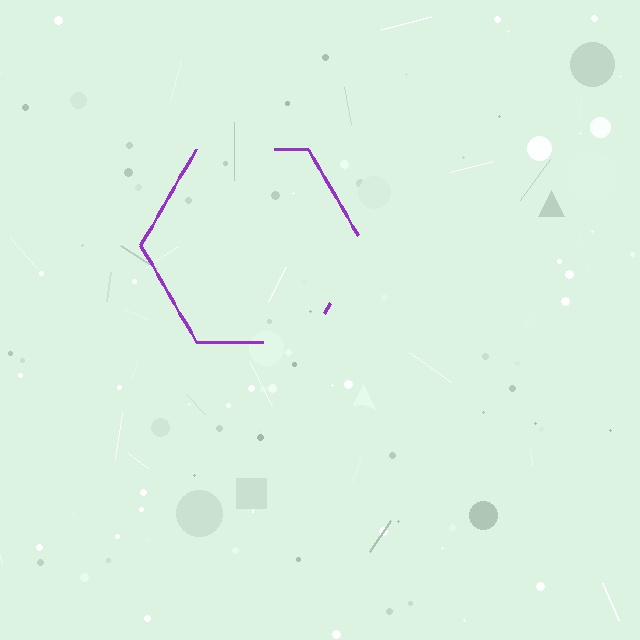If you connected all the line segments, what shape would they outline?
They would outline a hexagon.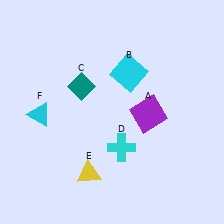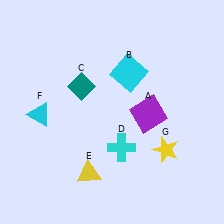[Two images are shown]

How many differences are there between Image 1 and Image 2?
There is 1 difference between the two images.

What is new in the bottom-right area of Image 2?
A yellow star (G) was added in the bottom-right area of Image 2.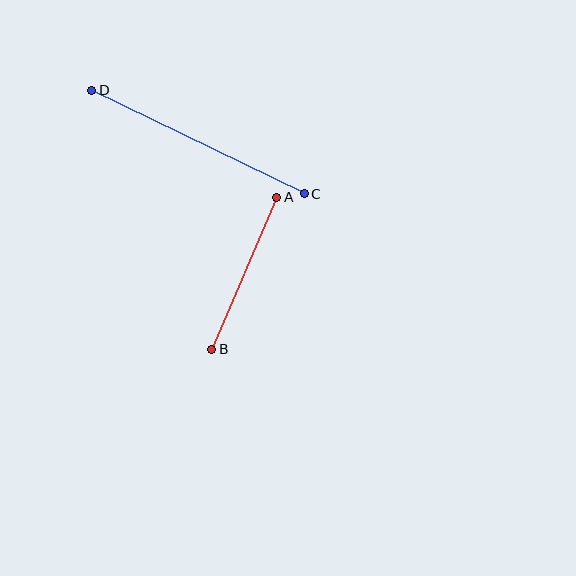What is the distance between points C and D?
The distance is approximately 236 pixels.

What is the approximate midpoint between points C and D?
The midpoint is at approximately (198, 142) pixels.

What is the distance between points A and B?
The distance is approximately 165 pixels.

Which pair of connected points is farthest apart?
Points C and D are farthest apart.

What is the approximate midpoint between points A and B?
The midpoint is at approximately (244, 273) pixels.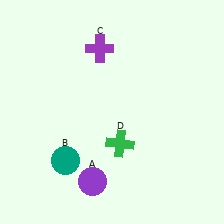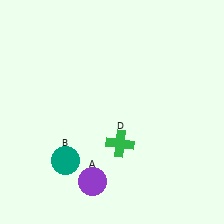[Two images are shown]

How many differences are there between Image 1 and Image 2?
There is 1 difference between the two images.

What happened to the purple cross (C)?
The purple cross (C) was removed in Image 2. It was in the top-left area of Image 1.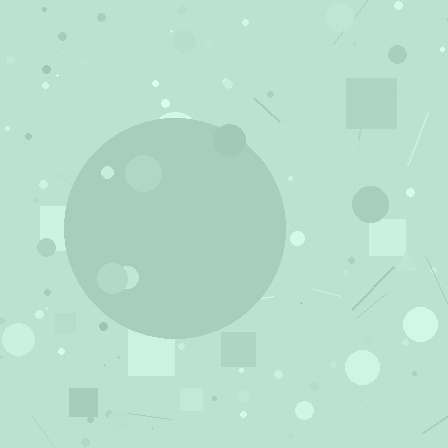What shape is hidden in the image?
A circle is hidden in the image.